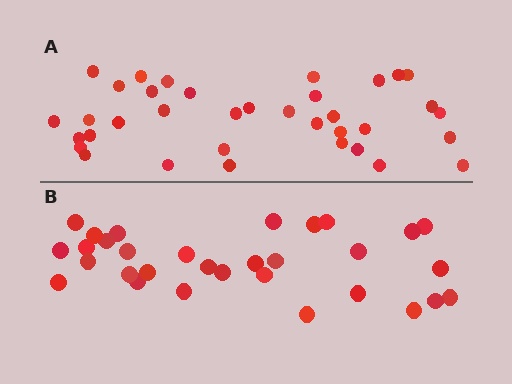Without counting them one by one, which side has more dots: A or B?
Region A (the top region) has more dots.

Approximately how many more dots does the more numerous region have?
Region A has about 5 more dots than region B.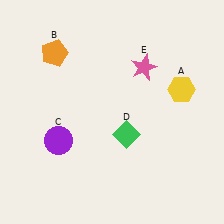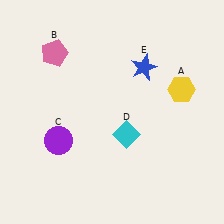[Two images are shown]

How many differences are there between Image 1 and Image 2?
There are 3 differences between the two images.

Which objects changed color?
B changed from orange to pink. D changed from green to cyan. E changed from pink to blue.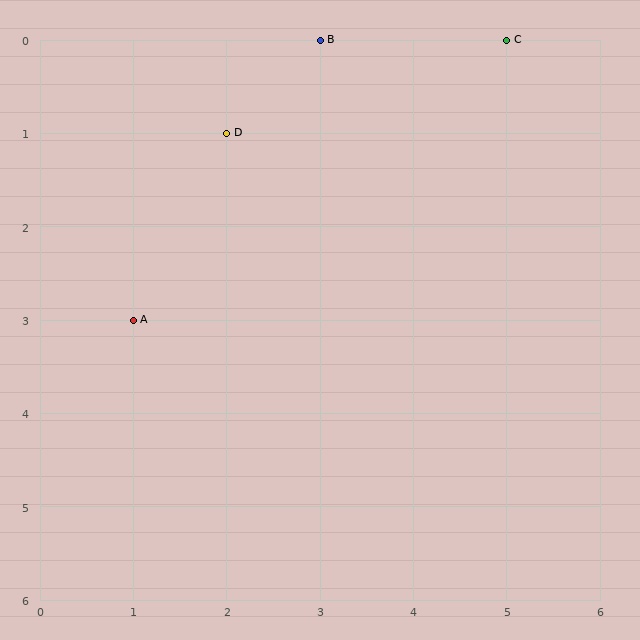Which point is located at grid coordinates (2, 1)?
Point D is at (2, 1).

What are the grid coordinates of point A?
Point A is at grid coordinates (1, 3).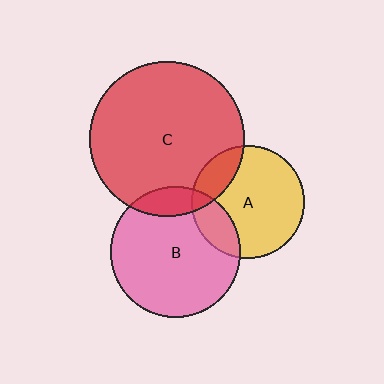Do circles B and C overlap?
Yes.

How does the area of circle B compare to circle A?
Approximately 1.3 times.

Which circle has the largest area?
Circle C (red).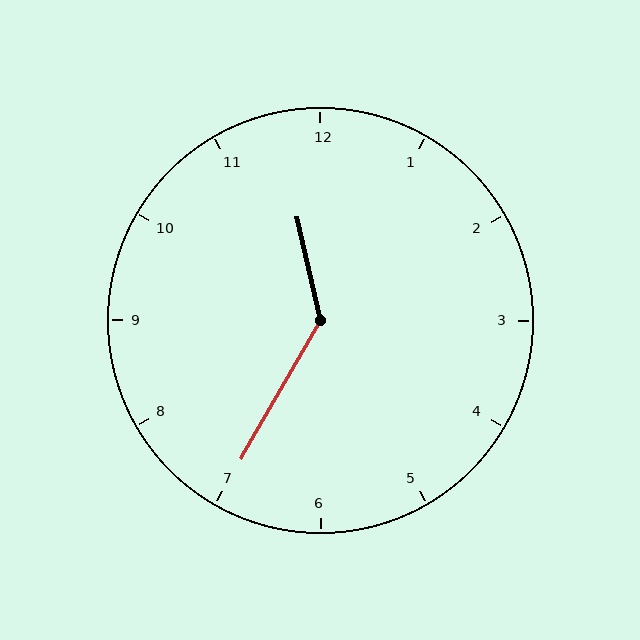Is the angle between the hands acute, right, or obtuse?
It is obtuse.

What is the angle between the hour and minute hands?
Approximately 138 degrees.